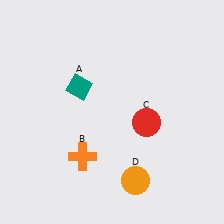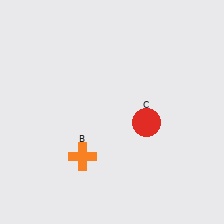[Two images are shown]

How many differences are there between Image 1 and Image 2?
There are 2 differences between the two images.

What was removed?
The teal diamond (A), the orange circle (D) were removed in Image 2.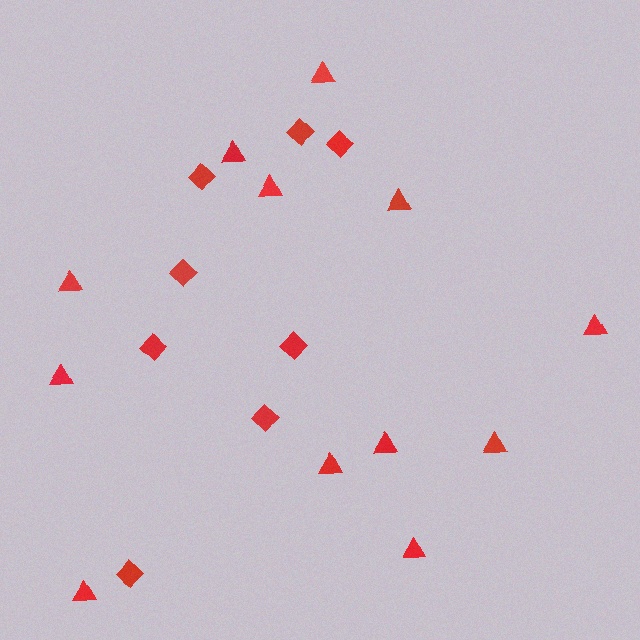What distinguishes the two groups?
There are 2 groups: one group of diamonds (8) and one group of triangles (12).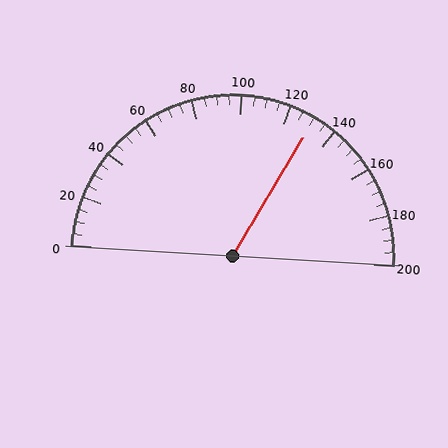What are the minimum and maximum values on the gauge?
The gauge ranges from 0 to 200.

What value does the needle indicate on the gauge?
The needle indicates approximately 130.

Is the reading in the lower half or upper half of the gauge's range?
The reading is in the upper half of the range (0 to 200).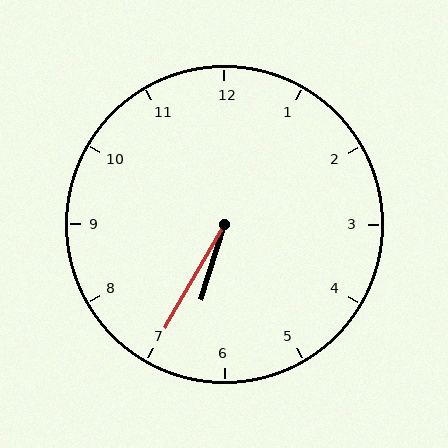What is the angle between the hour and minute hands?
Approximately 12 degrees.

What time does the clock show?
6:35.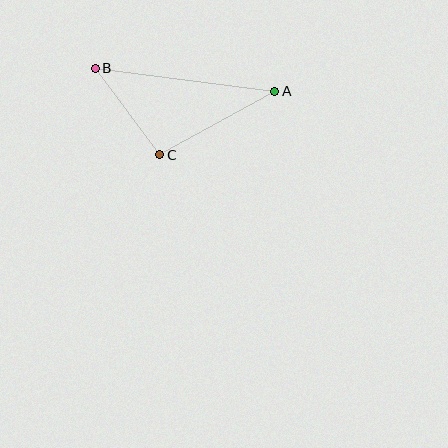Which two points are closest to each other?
Points B and C are closest to each other.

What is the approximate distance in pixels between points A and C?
The distance between A and C is approximately 132 pixels.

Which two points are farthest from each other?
Points A and B are farthest from each other.